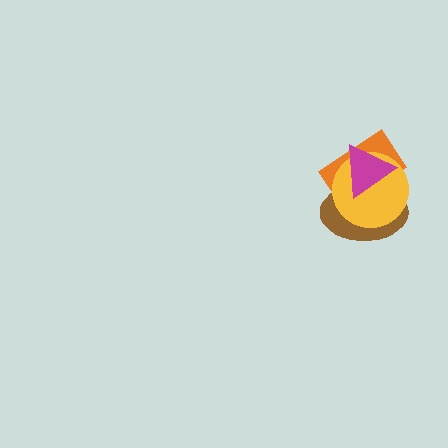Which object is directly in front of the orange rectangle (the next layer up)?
The brown ellipse is directly in front of the orange rectangle.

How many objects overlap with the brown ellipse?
3 objects overlap with the brown ellipse.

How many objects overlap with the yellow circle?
3 objects overlap with the yellow circle.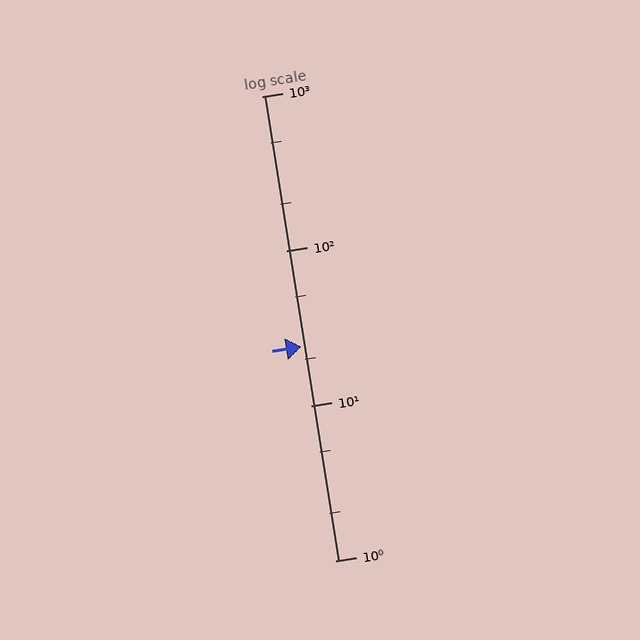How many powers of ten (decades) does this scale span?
The scale spans 3 decades, from 1 to 1000.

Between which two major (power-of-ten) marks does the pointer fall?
The pointer is between 10 and 100.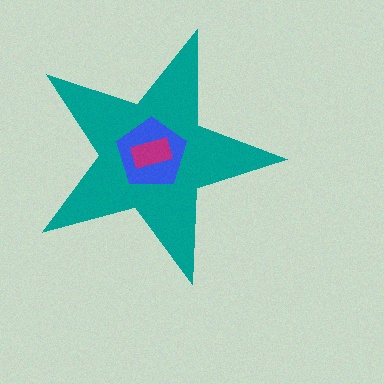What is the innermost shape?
The magenta rectangle.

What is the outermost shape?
The teal star.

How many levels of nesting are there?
3.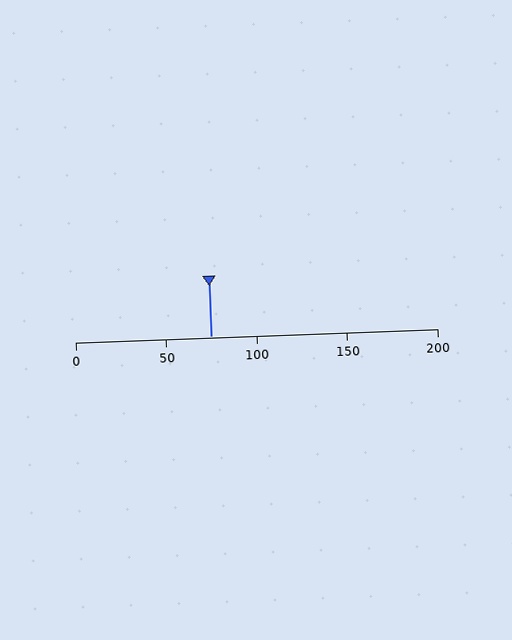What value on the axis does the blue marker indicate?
The marker indicates approximately 75.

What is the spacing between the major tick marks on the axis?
The major ticks are spaced 50 apart.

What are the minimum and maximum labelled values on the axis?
The axis runs from 0 to 200.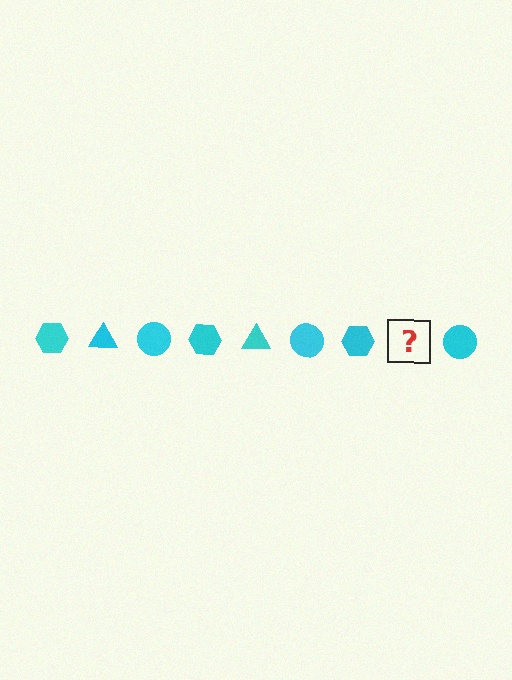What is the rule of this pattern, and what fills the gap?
The rule is that the pattern cycles through hexagon, triangle, circle shapes in cyan. The gap should be filled with a cyan triangle.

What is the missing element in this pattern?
The missing element is a cyan triangle.